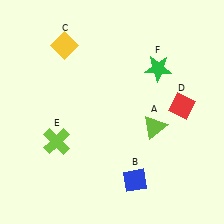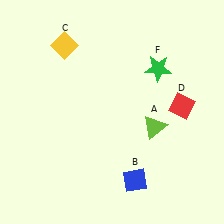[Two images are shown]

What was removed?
The lime cross (E) was removed in Image 2.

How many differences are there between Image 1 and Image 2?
There is 1 difference between the two images.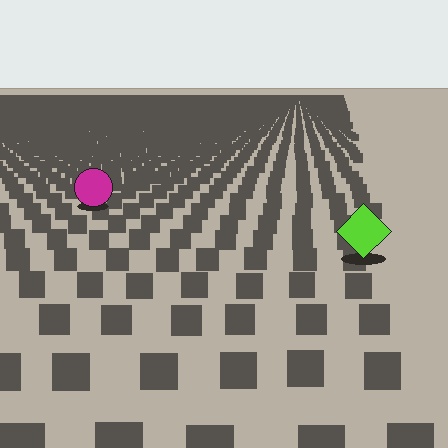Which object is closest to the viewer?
The lime diamond is closest. The texture marks near it are larger and more spread out.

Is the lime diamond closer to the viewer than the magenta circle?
Yes. The lime diamond is closer — you can tell from the texture gradient: the ground texture is coarser near it.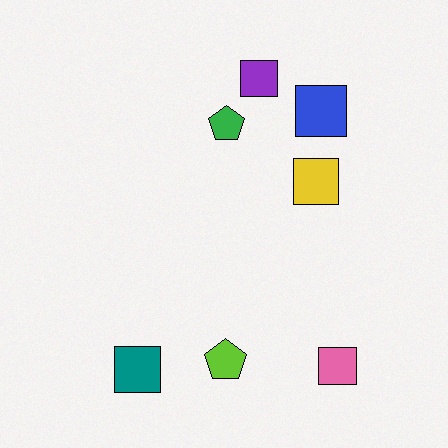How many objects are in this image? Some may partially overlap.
There are 7 objects.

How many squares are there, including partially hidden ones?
There are 5 squares.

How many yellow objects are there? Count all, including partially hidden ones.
There is 1 yellow object.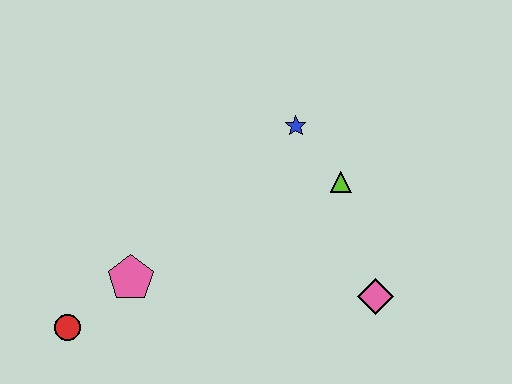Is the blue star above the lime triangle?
Yes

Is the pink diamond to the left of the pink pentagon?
No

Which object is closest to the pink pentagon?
The red circle is closest to the pink pentagon.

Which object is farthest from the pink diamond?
The red circle is farthest from the pink diamond.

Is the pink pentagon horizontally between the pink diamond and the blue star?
No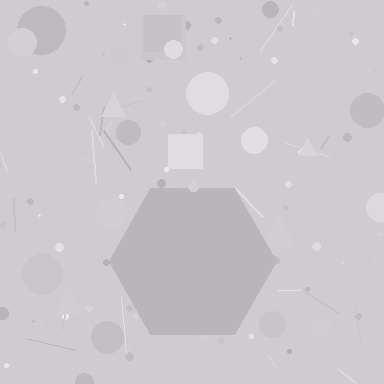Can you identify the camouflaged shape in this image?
The camouflaged shape is a hexagon.